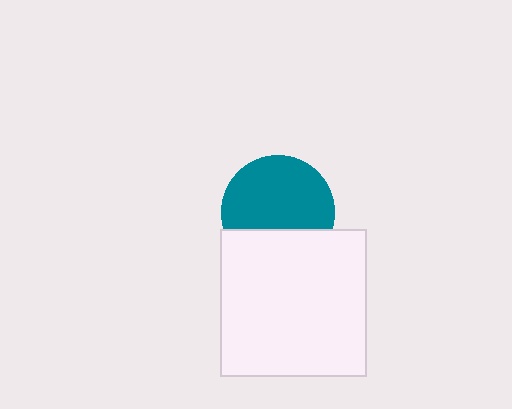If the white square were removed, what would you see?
You would see the complete teal circle.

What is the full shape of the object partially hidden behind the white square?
The partially hidden object is a teal circle.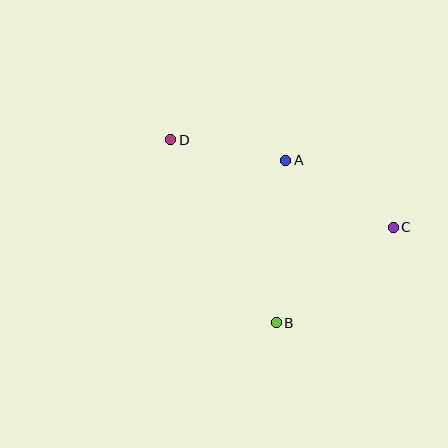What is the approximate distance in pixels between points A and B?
The distance between A and B is approximately 163 pixels.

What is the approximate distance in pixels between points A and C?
The distance between A and C is approximately 126 pixels.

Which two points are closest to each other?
Points A and D are closest to each other.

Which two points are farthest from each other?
Points C and D are farthest from each other.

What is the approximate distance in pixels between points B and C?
The distance between B and C is approximately 151 pixels.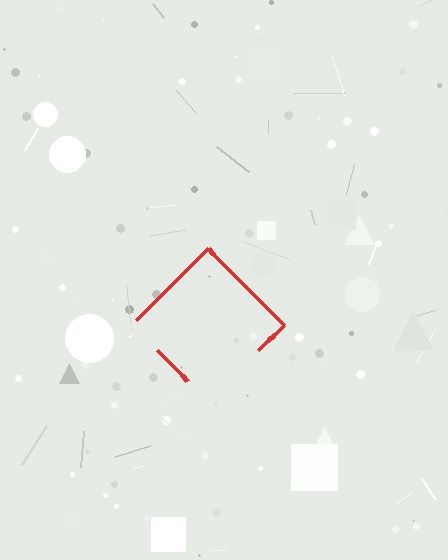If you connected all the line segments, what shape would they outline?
They would outline a diamond.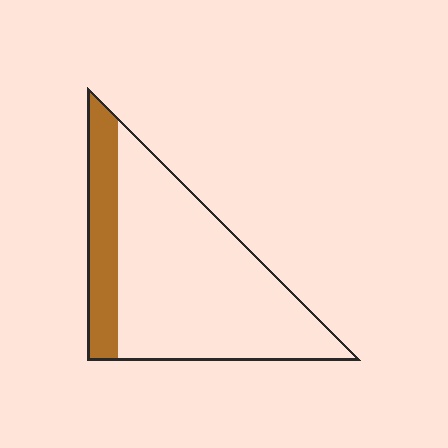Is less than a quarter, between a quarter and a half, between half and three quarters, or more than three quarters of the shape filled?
Less than a quarter.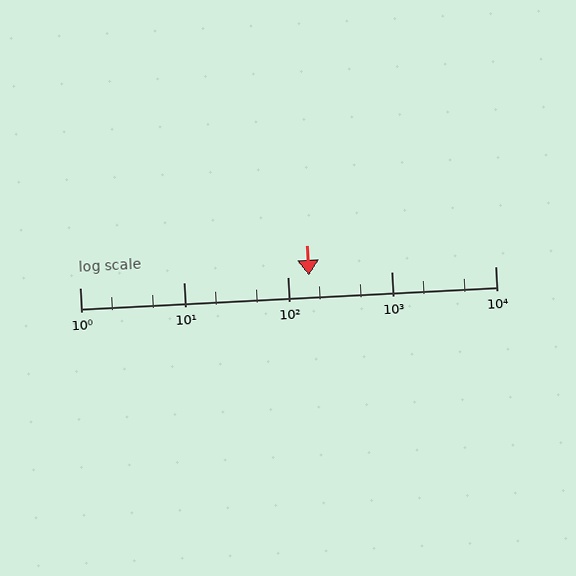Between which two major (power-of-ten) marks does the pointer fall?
The pointer is between 100 and 1000.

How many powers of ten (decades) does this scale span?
The scale spans 4 decades, from 1 to 10000.